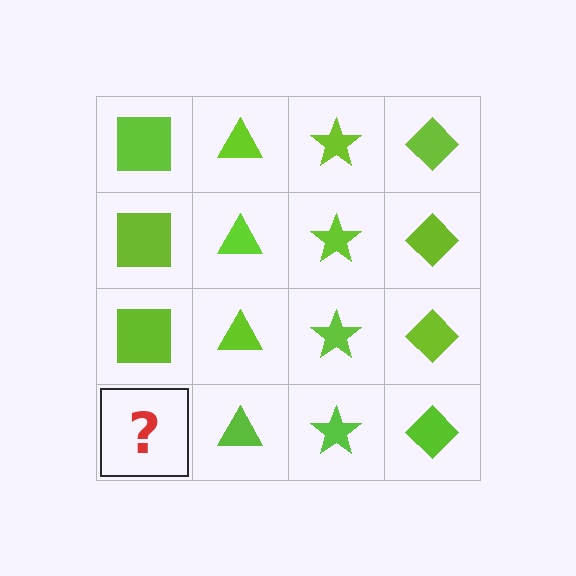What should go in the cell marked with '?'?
The missing cell should contain a lime square.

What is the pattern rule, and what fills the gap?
The rule is that each column has a consistent shape. The gap should be filled with a lime square.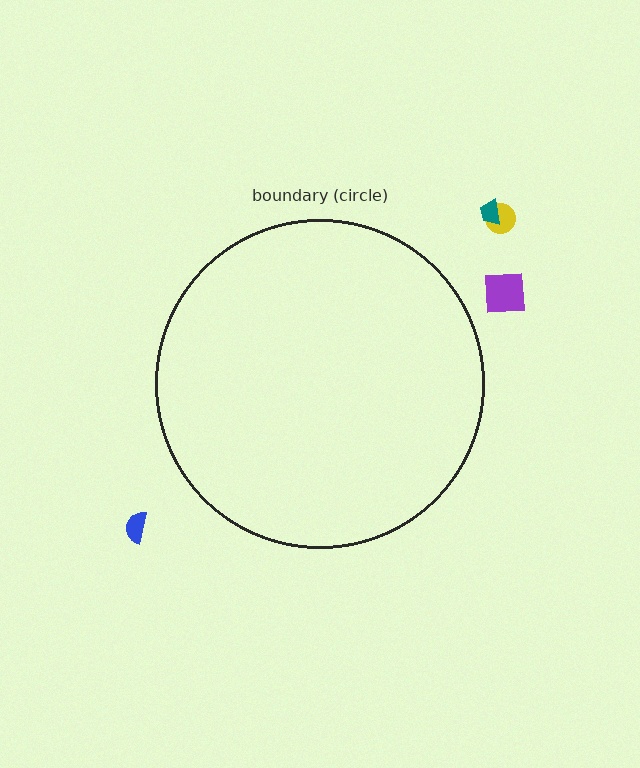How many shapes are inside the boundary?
0 inside, 4 outside.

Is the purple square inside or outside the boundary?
Outside.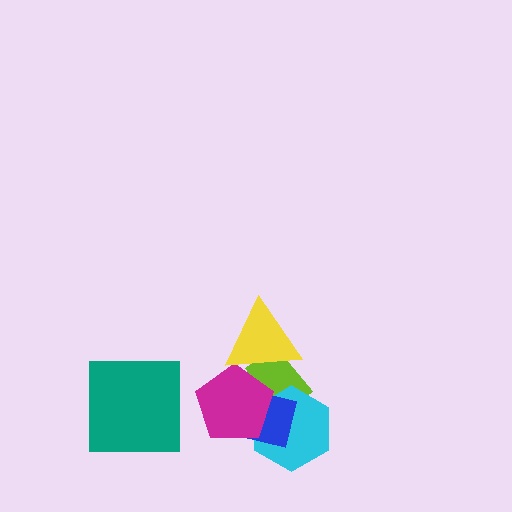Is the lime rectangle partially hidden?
Yes, it is partially covered by another shape.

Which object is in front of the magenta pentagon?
The yellow triangle is in front of the magenta pentagon.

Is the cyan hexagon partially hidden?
Yes, it is partially covered by another shape.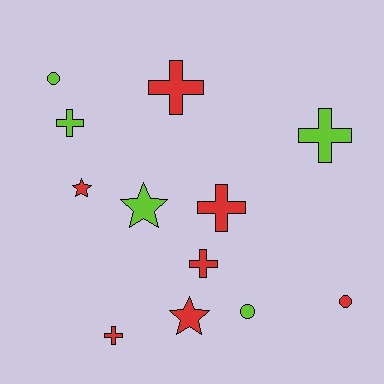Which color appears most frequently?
Red, with 7 objects.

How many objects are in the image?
There are 12 objects.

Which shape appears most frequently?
Cross, with 6 objects.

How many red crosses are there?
There are 4 red crosses.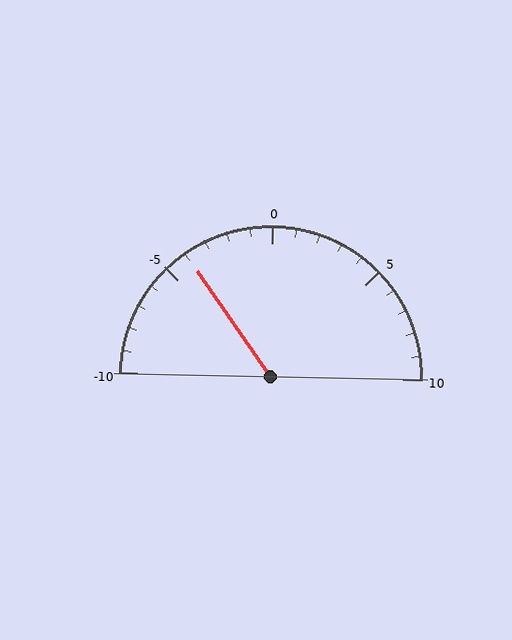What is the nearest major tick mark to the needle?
The nearest major tick mark is -5.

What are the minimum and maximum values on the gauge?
The gauge ranges from -10 to 10.